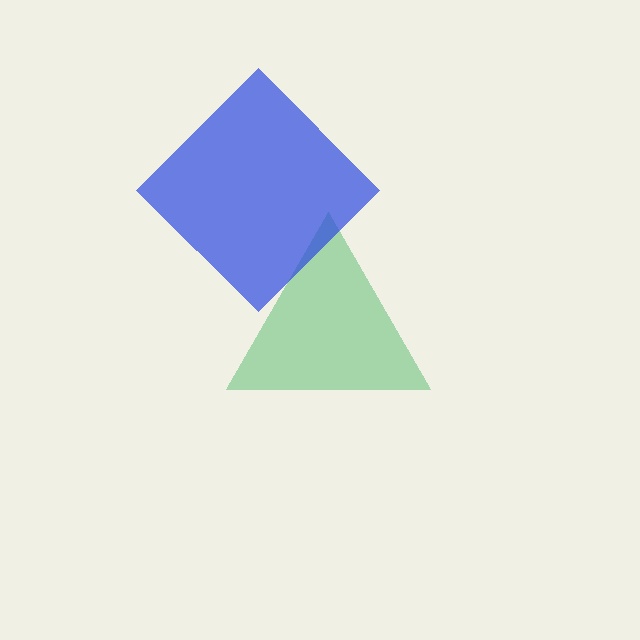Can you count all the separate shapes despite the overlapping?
Yes, there are 2 separate shapes.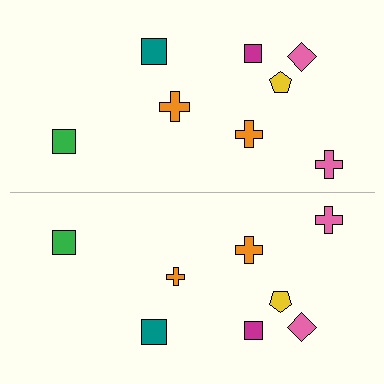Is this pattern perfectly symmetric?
No, the pattern is not perfectly symmetric. The orange cross on the bottom side has a different size than its mirror counterpart.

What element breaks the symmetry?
The orange cross on the bottom side has a different size than its mirror counterpart.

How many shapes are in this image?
There are 16 shapes in this image.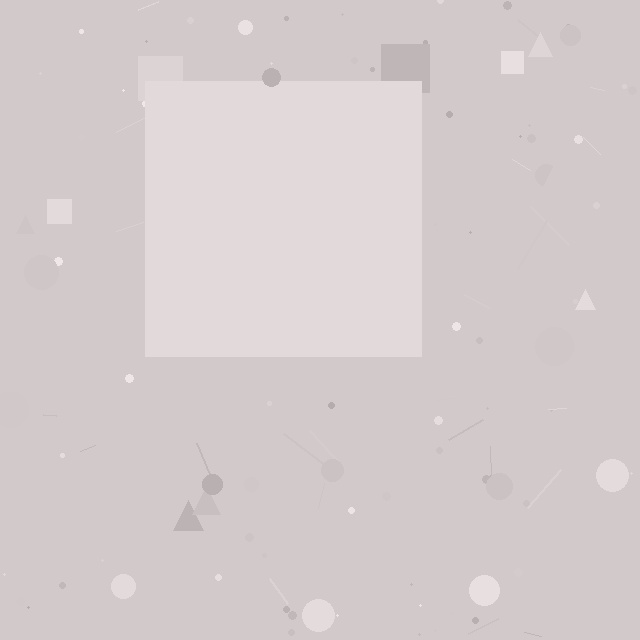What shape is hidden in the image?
A square is hidden in the image.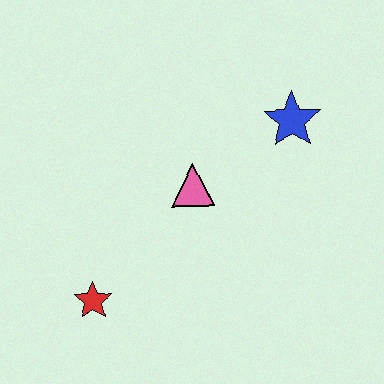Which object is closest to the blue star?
The pink triangle is closest to the blue star.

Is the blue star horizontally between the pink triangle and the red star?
No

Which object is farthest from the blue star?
The red star is farthest from the blue star.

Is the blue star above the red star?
Yes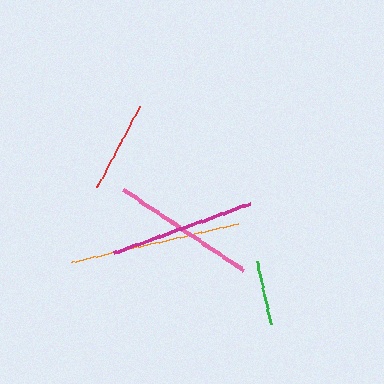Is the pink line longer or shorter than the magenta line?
The pink line is longer than the magenta line.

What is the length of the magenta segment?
The magenta segment is approximately 144 pixels long.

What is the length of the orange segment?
The orange segment is approximately 171 pixels long.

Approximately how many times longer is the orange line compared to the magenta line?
The orange line is approximately 1.2 times the length of the magenta line.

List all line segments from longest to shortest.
From longest to shortest: orange, pink, magenta, red, green.